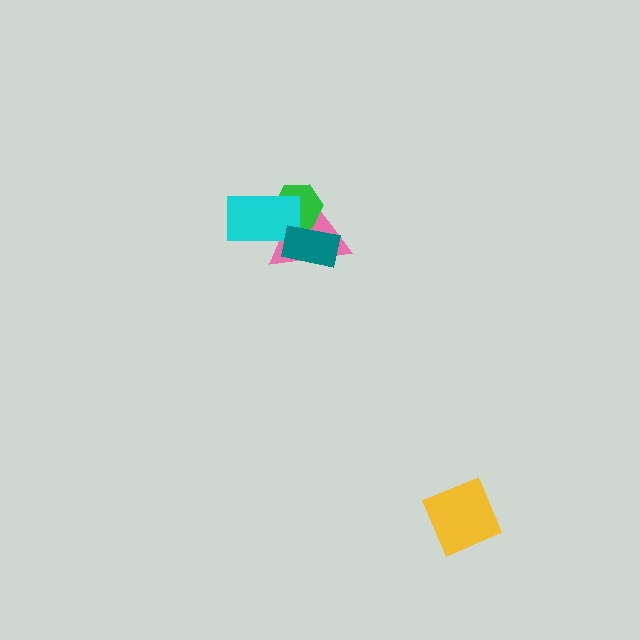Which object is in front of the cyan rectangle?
The teal rectangle is in front of the cyan rectangle.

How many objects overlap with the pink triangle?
3 objects overlap with the pink triangle.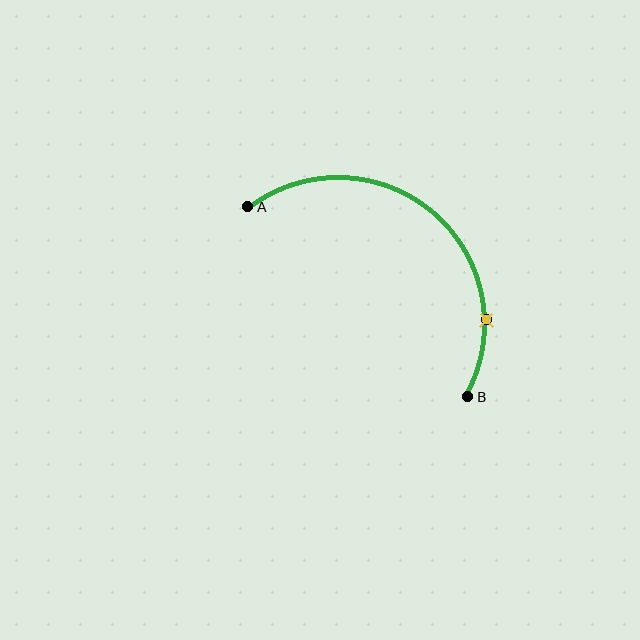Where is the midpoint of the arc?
The arc midpoint is the point on the curve farthest from the straight line joining A and B. It sits above and to the right of that line.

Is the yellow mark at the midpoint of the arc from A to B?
No. The yellow mark lies on the arc but is closer to endpoint B. The arc midpoint would be at the point on the curve equidistant along the arc from both A and B.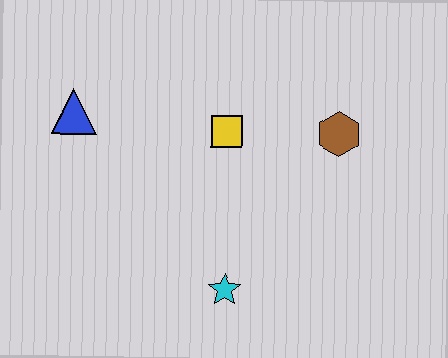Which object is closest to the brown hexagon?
The yellow square is closest to the brown hexagon.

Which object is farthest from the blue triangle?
The brown hexagon is farthest from the blue triangle.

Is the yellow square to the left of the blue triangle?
No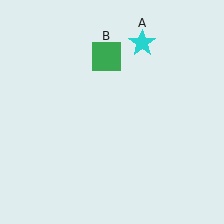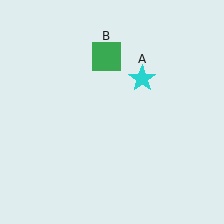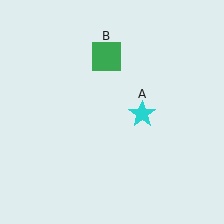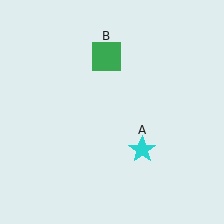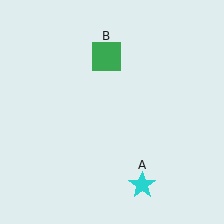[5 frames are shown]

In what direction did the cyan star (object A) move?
The cyan star (object A) moved down.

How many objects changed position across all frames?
1 object changed position: cyan star (object A).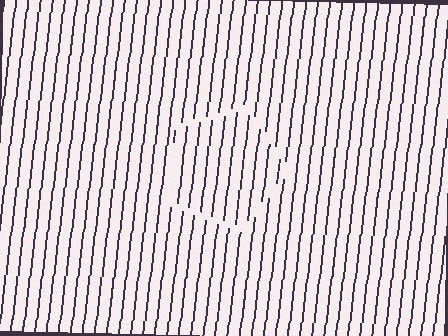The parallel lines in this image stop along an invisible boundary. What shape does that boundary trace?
An illusory pentagon. The interior of the shape contains the same grating, shifted by half a period — the contour is defined by the phase discontinuity where line-ends from the inner and outer gratings abut.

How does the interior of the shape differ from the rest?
The interior of the shape contains the same grating, shifted by half a period — the contour is defined by the phase discontinuity where line-ends from the inner and outer gratings abut.